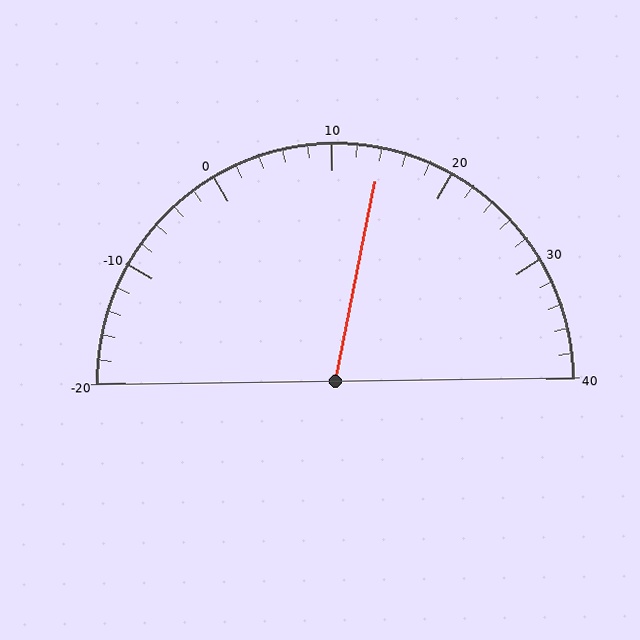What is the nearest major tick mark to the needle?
The nearest major tick mark is 10.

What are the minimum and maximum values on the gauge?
The gauge ranges from -20 to 40.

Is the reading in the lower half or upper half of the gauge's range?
The reading is in the upper half of the range (-20 to 40).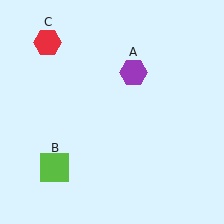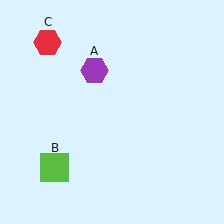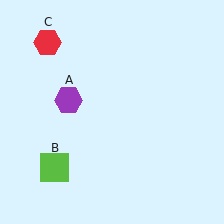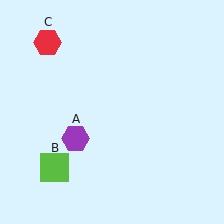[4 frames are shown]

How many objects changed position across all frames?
1 object changed position: purple hexagon (object A).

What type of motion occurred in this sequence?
The purple hexagon (object A) rotated counterclockwise around the center of the scene.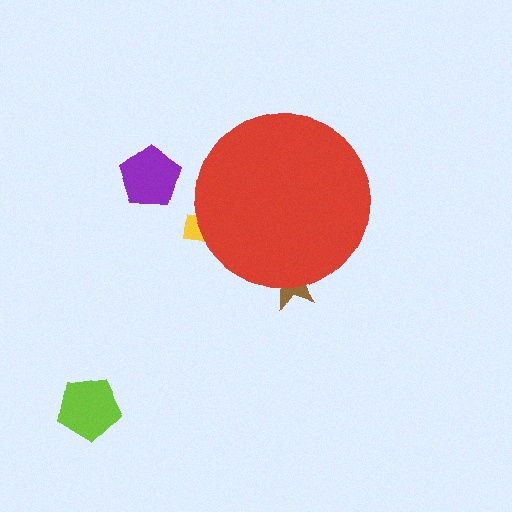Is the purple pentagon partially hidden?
No, the purple pentagon is fully visible.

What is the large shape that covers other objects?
A red circle.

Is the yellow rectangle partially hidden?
Yes, the yellow rectangle is partially hidden behind the red circle.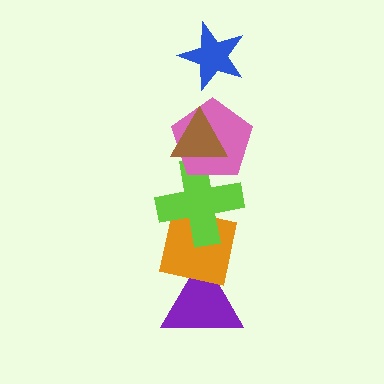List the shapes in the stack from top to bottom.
From top to bottom: the blue star, the brown triangle, the pink pentagon, the lime cross, the orange square, the purple triangle.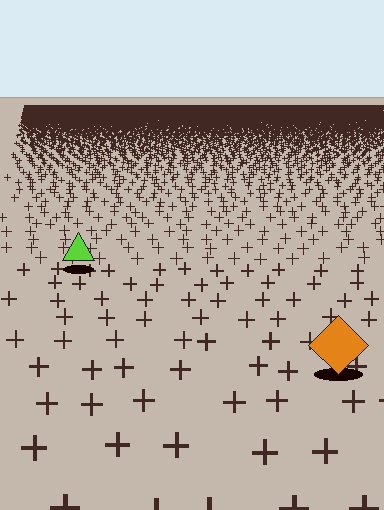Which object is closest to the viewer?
The orange diamond is closest. The texture marks near it are larger and more spread out.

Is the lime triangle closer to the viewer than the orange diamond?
No. The orange diamond is closer — you can tell from the texture gradient: the ground texture is coarser near it.